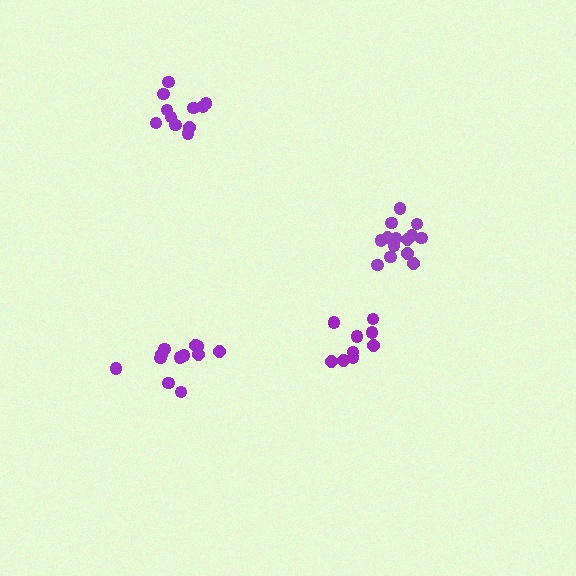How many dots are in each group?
Group 1: 9 dots, Group 2: 12 dots, Group 3: 14 dots, Group 4: 11 dots (46 total).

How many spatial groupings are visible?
There are 4 spatial groupings.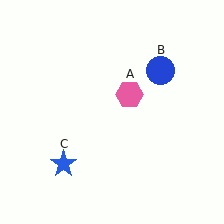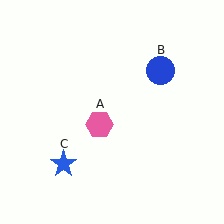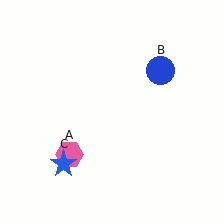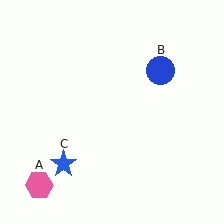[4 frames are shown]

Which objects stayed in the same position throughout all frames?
Blue circle (object B) and blue star (object C) remained stationary.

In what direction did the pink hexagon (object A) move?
The pink hexagon (object A) moved down and to the left.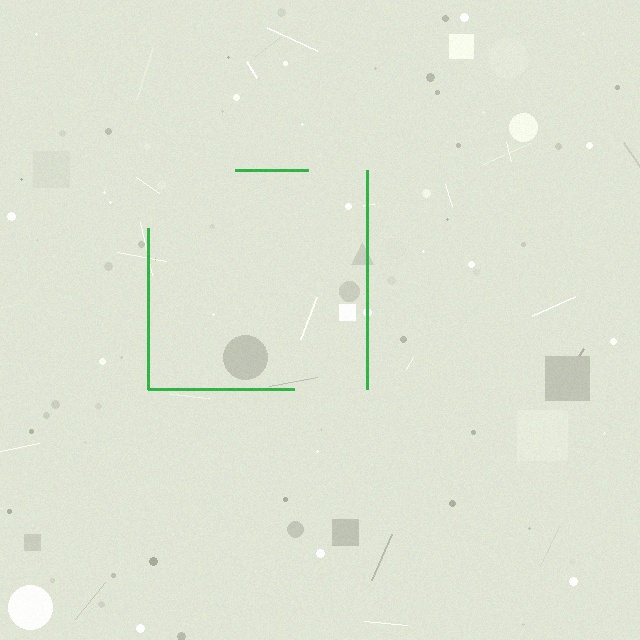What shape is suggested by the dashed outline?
The dashed outline suggests a square.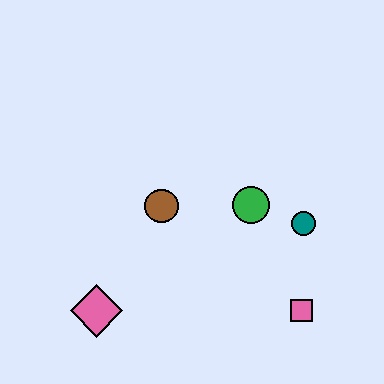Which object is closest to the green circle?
The teal circle is closest to the green circle.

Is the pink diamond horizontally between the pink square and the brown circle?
No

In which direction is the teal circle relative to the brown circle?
The teal circle is to the right of the brown circle.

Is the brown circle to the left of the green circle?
Yes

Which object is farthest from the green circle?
The pink diamond is farthest from the green circle.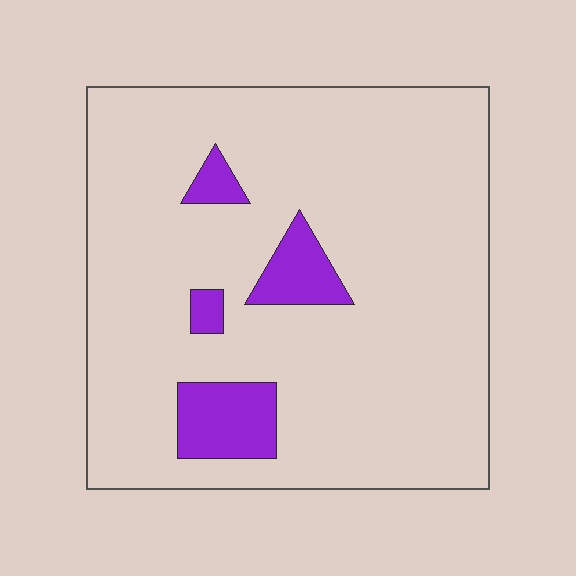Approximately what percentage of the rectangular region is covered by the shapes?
Approximately 10%.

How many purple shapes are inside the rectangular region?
4.